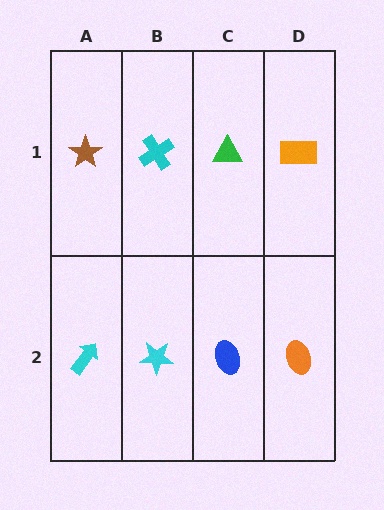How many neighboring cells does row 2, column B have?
3.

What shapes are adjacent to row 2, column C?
A green triangle (row 1, column C), a cyan star (row 2, column B), an orange ellipse (row 2, column D).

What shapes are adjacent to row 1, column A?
A cyan arrow (row 2, column A), a cyan cross (row 1, column B).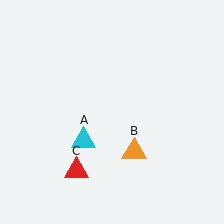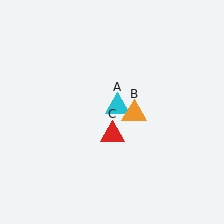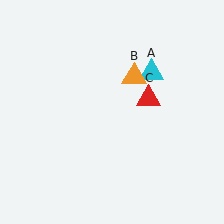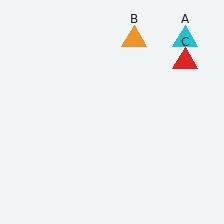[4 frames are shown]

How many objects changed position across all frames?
3 objects changed position: cyan triangle (object A), orange triangle (object B), red triangle (object C).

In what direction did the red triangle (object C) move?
The red triangle (object C) moved up and to the right.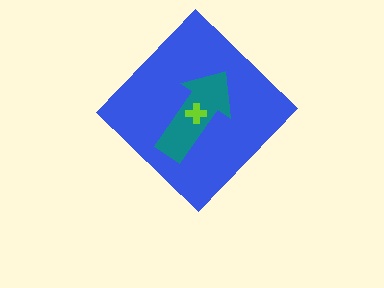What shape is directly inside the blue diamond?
The teal arrow.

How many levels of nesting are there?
3.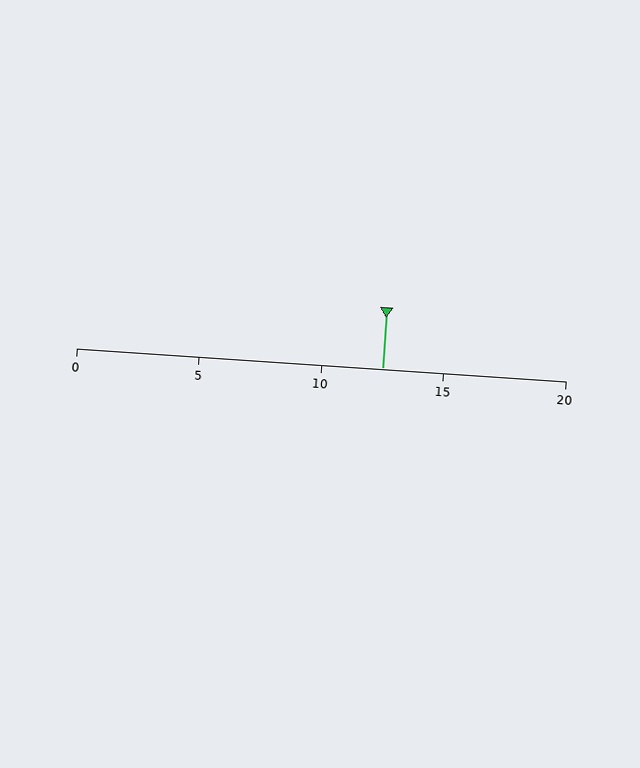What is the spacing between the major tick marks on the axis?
The major ticks are spaced 5 apart.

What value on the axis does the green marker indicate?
The marker indicates approximately 12.5.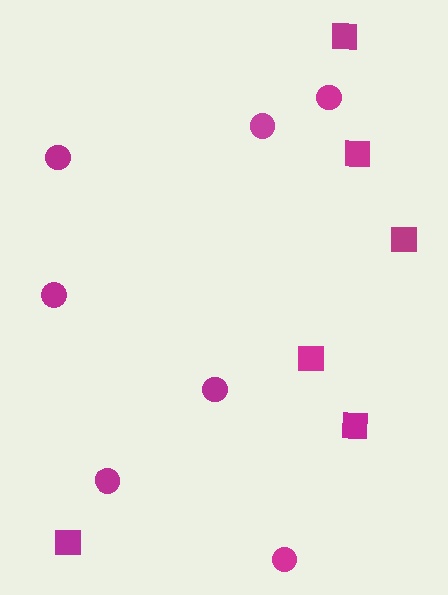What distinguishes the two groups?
There are 2 groups: one group of circles (7) and one group of squares (6).